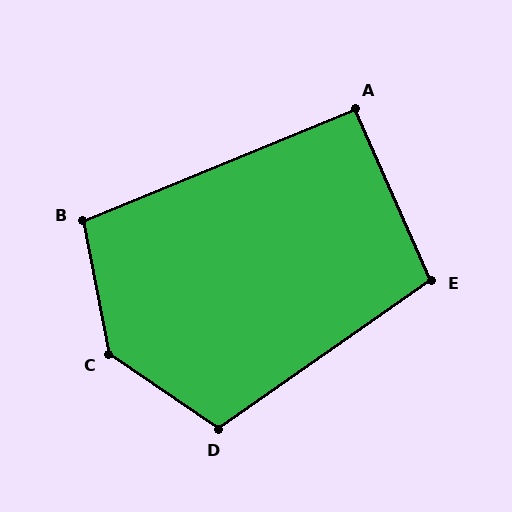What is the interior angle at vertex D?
Approximately 111 degrees (obtuse).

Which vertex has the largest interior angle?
C, at approximately 135 degrees.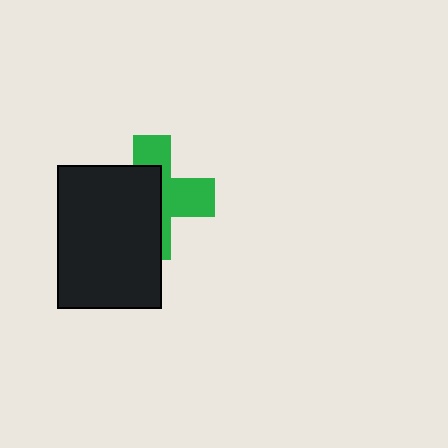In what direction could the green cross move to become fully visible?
The green cross could move right. That would shift it out from behind the black rectangle entirely.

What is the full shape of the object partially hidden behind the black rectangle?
The partially hidden object is a green cross.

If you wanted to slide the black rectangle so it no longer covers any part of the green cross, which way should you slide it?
Slide it left — that is the most direct way to separate the two shapes.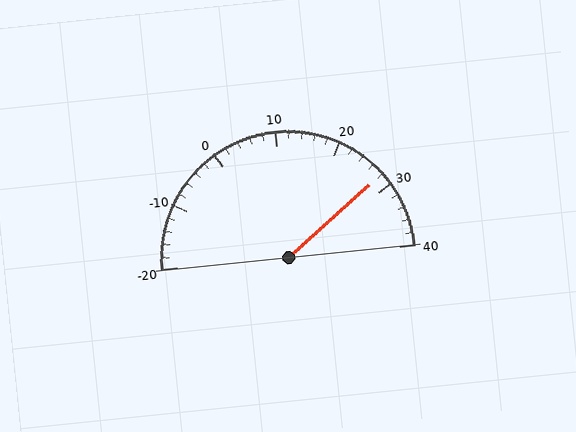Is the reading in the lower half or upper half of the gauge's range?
The reading is in the upper half of the range (-20 to 40).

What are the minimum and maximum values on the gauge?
The gauge ranges from -20 to 40.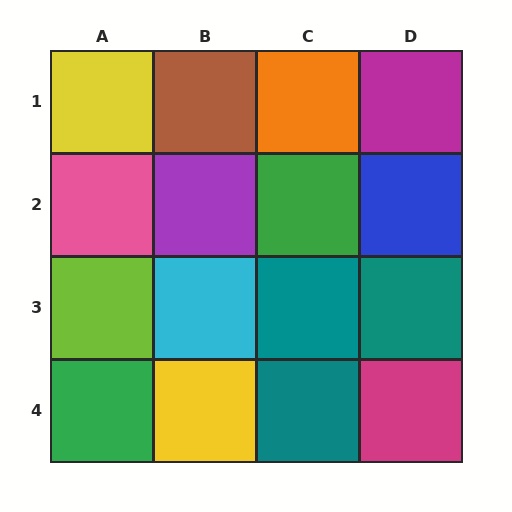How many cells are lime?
1 cell is lime.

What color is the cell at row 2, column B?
Purple.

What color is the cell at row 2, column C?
Green.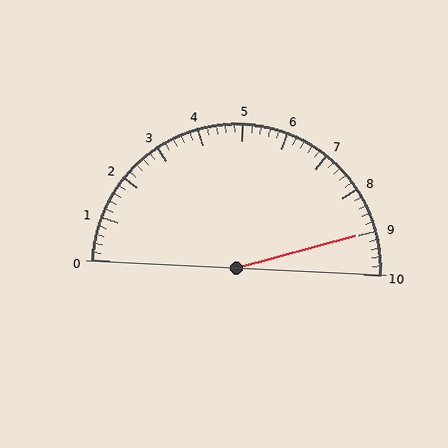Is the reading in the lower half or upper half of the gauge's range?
The reading is in the upper half of the range (0 to 10).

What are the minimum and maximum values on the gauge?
The gauge ranges from 0 to 10.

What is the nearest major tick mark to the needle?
The nearest major tick mark is 9.